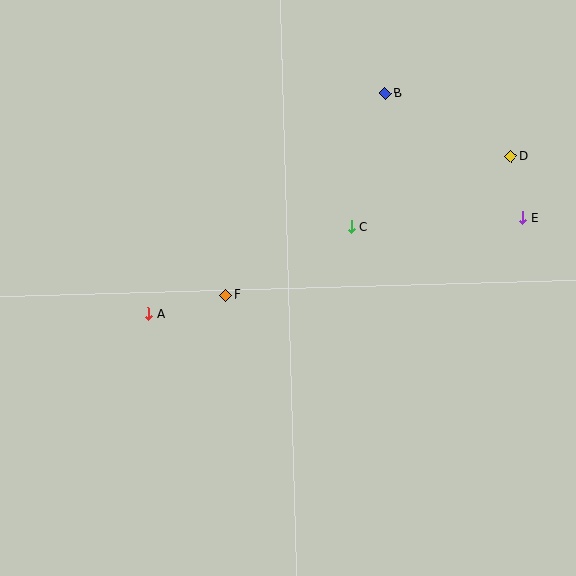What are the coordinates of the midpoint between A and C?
The midpoint between A and C is at (250, 270).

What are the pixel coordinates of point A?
Point A is at (148, 314).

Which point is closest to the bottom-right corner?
Point E is closest to the bottom-right corner.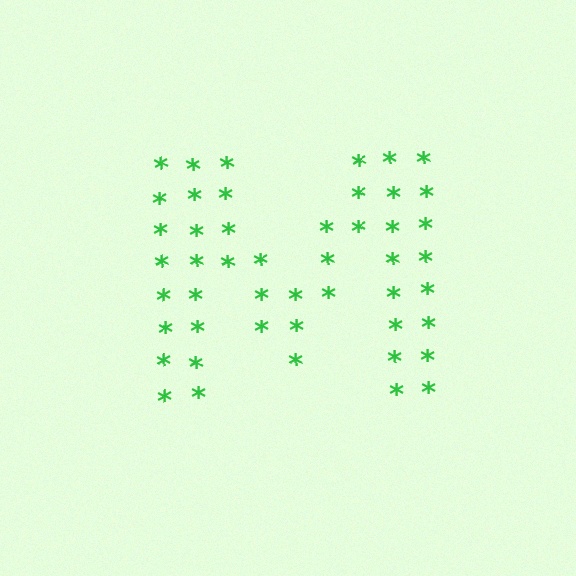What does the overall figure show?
The overall figure shows the letter M.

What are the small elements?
The small elements are asterisks.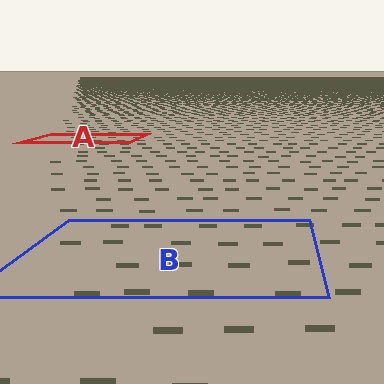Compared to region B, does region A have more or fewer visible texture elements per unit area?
Region A has more texture elements per unit area — they are packed more densely because it is farther away.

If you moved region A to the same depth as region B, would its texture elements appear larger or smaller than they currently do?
They would appear larger. At a closer depth, the same texture elements are projected at a bigger on-screen size.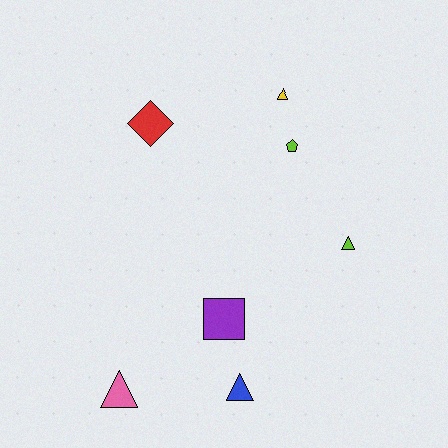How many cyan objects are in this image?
There are no cyan objects.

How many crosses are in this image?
There are no crosses.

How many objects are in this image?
There are 7 objects.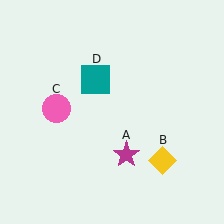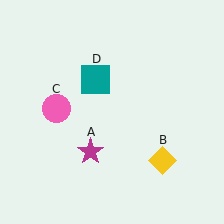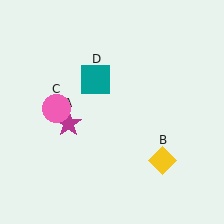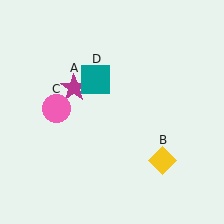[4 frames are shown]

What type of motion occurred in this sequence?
The magenta star (object A) rotated clockwise around the center of the scene.